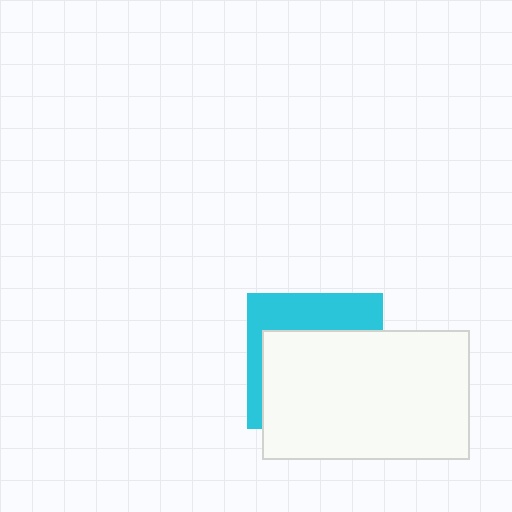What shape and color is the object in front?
The object in front is a white rectangle.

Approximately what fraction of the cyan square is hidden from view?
Roughly 66% of the cyan square is hidden behind the white rectangle.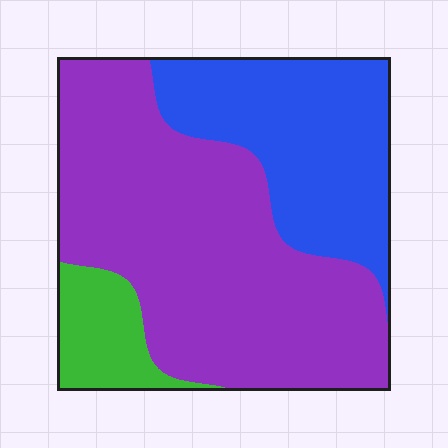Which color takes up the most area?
Purple, at roughly 60%.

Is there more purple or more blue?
Purple.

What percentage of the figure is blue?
Blue covers around 30% of the figure.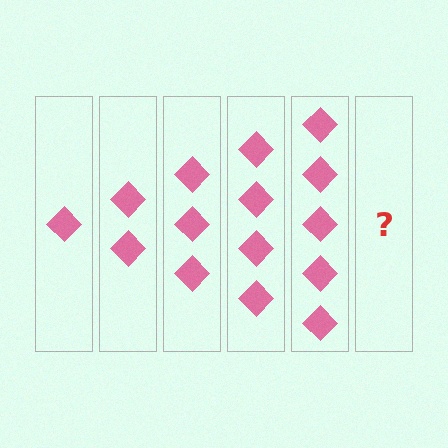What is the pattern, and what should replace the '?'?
The pattern is that each step adds one more diamond. The '?' should be 6 diamonds.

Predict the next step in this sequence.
The next step is 6 diamonds.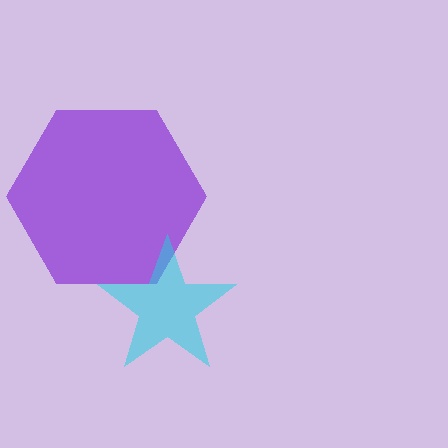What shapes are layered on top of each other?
The layered shapes are: a purple hexagon, a cyan star.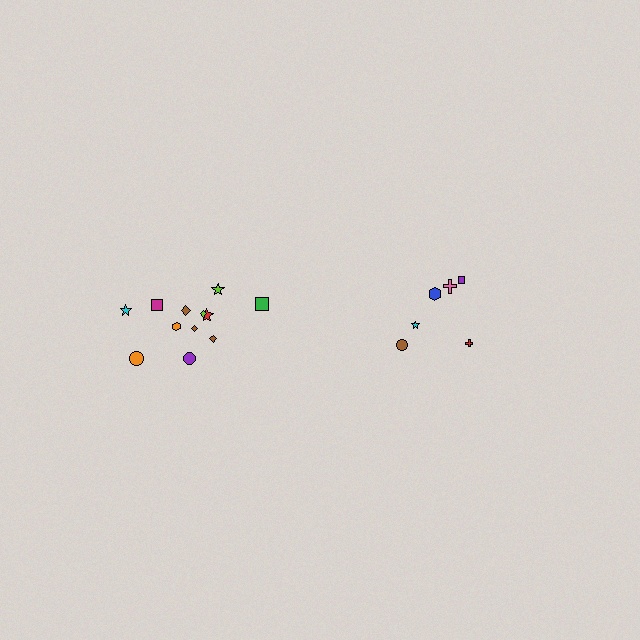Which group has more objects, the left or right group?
The left group.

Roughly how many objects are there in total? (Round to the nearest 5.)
Roughly 20 objects in total.